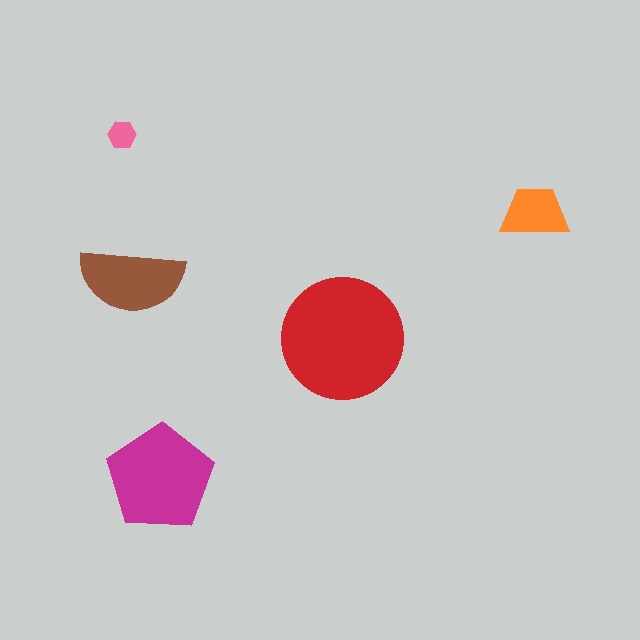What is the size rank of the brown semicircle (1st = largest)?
3rd.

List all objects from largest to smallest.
The red circle, the magenta pentagon, the brown semicircle, the orange trapezoid, the pink hexagon.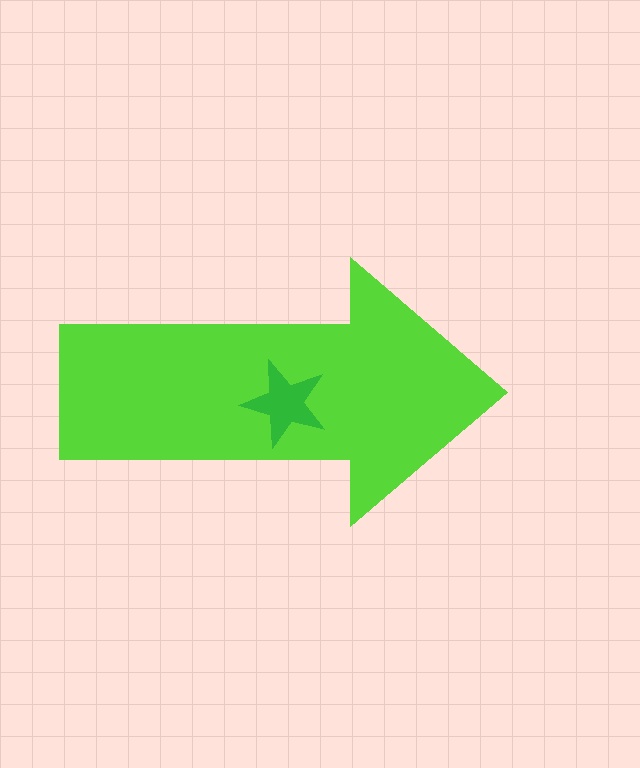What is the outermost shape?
The lime arrow.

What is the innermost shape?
The green star.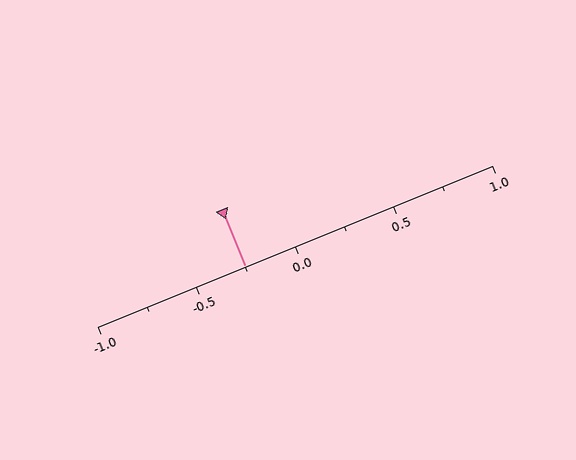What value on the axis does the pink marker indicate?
The marker indicates approximately -0.25.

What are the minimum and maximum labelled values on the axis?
The axis runs from -1.0 to 1.0.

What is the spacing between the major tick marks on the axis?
The major ticks are spaced 0.5 apart.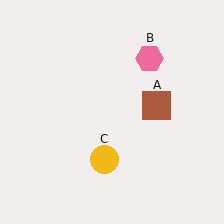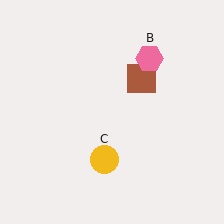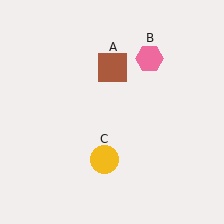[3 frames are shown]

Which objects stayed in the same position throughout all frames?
Pink hexagon (object B) and yellow circle (object C) remained stationary.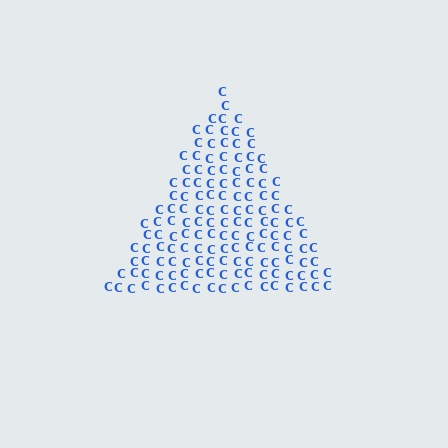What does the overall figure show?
The overall figure shows a triangle.